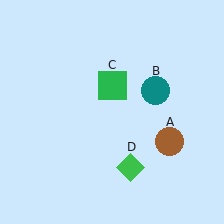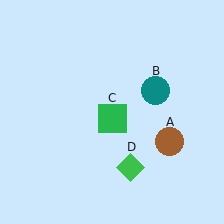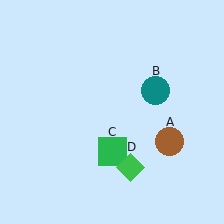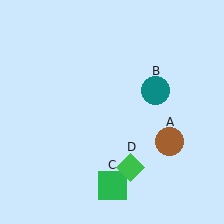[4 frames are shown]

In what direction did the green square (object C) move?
The green square (object C) moved down.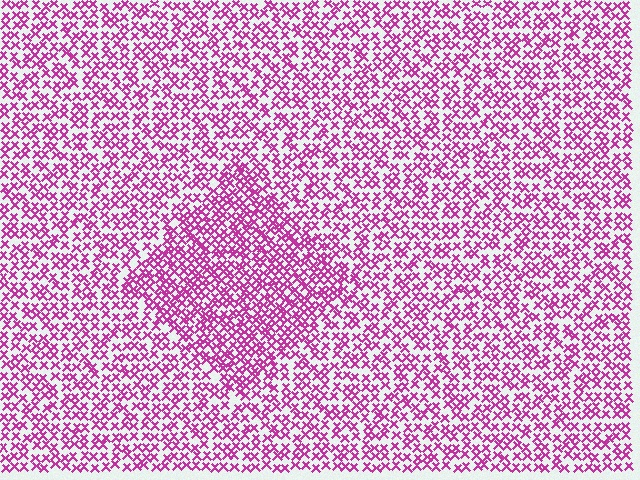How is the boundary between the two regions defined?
The boundary is defined by a change in element density (approximately 1.5x ratio). All elements are the same color, size, and shape.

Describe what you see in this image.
The image contains small magenta elements arranged at two different densities. A diamond-shaped region is visible where the elements are more densely packed than the surrounding area.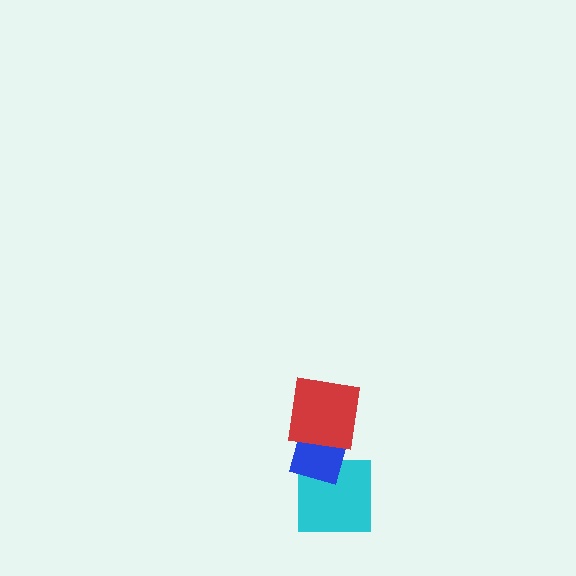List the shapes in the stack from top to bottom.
From top to bottom: the red square, the blue diamond, the cyan square.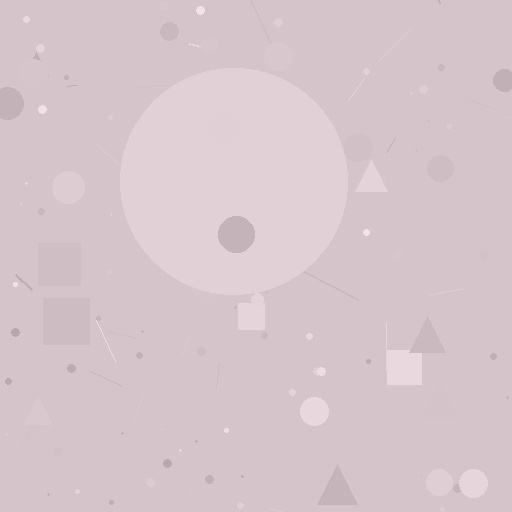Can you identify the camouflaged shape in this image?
The camouflaged shape is a circle.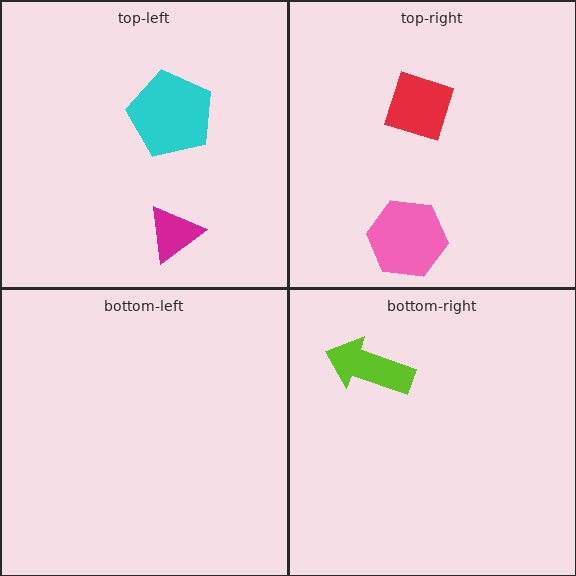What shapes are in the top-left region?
The cyan pentagon, the magenta triangle.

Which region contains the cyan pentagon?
The top-left region.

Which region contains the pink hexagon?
The top-right region.